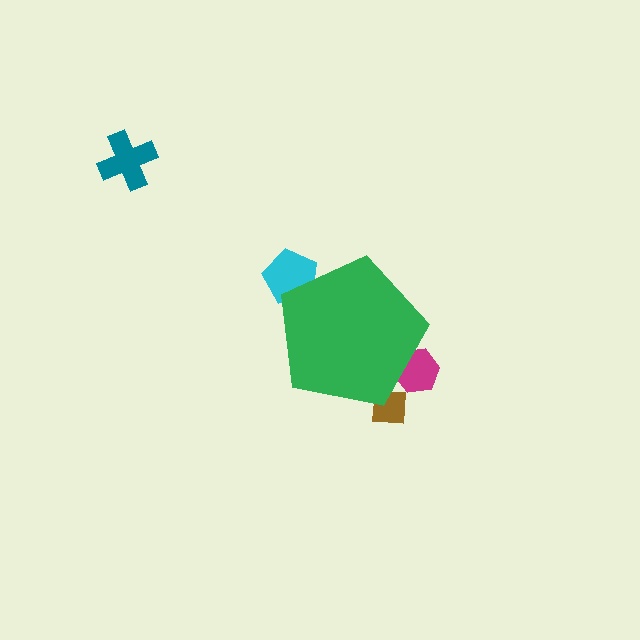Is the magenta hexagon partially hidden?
Yes, the magenta hexagon is partially hidden behind the green pentagon.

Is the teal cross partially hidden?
No, the teal cross is fully visible.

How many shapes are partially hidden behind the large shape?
3 shapes are partially hidden.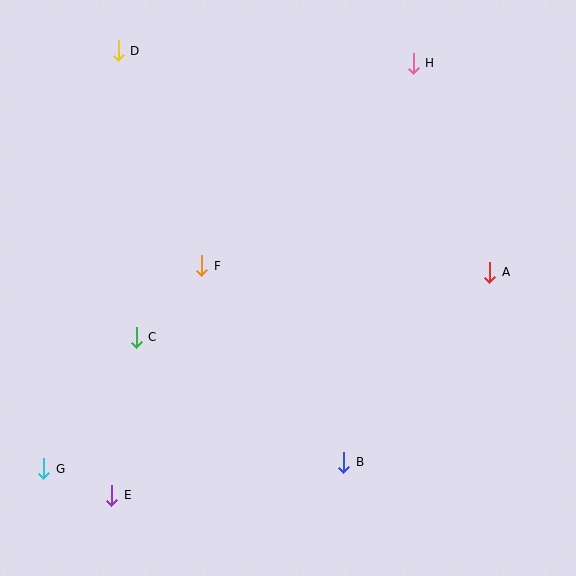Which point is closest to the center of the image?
Point F at (202, 266) is closest to the center.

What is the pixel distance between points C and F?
The distance between C and F is 97 pixels.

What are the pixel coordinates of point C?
Point C is at (136, 337).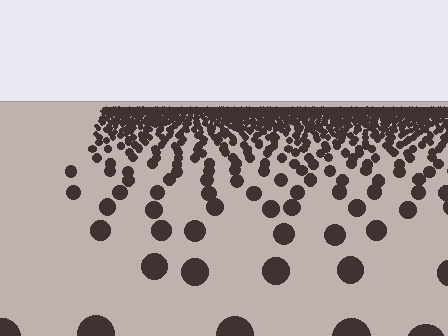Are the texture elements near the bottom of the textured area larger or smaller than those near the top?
Larger. Near the bottom, elements are closer to the viewer and appear at a bigger on-screen size.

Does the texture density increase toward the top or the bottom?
Density increases toward the top.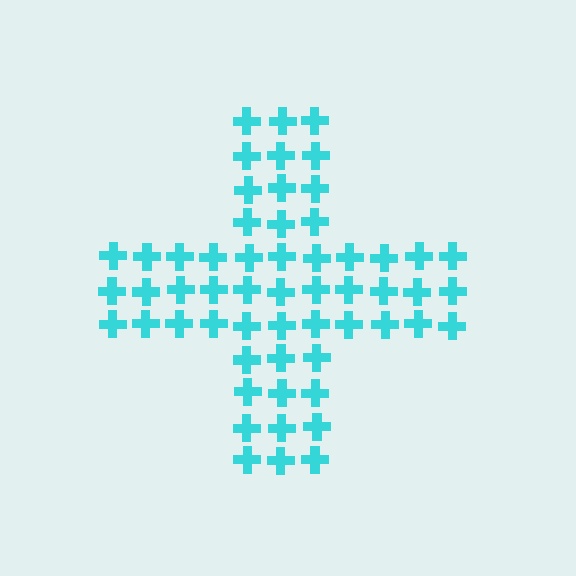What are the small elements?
The small elements are crosses.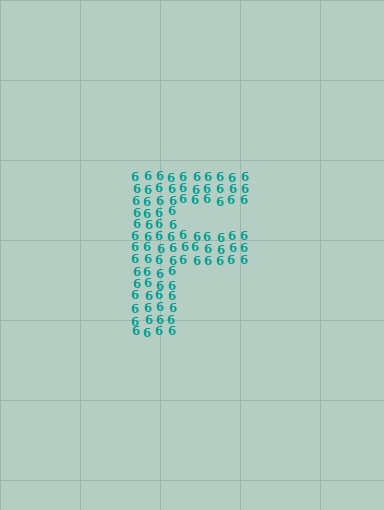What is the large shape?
The large shape is the letter F.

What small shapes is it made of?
It is made of small digit 6's.